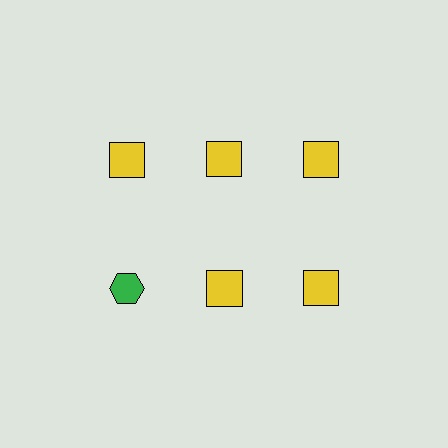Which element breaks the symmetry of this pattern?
The green hexagon in the second row, leftmost column breaks the symmetry. All other shapes are yellow squares.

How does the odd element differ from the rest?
It differs in both color (green instead of yellow) and shape (hexagon instead of square).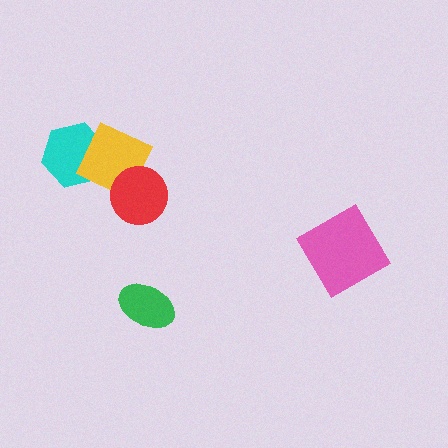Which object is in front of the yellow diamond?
The red circle is in front of the yellow diamond.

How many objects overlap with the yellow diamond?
2 objects overlap with the yellow diamond.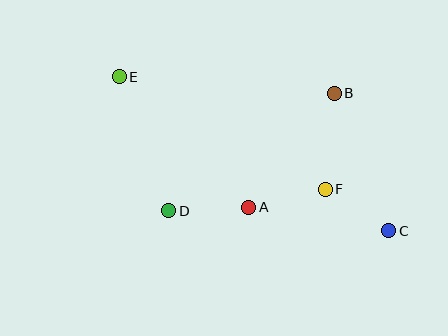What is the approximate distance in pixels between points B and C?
The distance between B and C is approximately 148 pixels.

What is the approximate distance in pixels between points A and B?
The distance between A and B is approximately 142 pixels.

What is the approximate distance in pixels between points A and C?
The distance between A and C is approximately 142 pixels.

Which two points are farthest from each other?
Points C and E are farthest from each other.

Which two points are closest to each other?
Points C and F are closest to each other.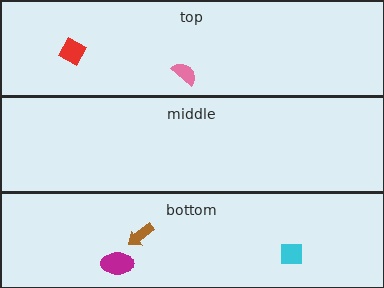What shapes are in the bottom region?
The cyan square, the magenta ellipse, the brown arrow.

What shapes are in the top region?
The pink semicircle, the red diamond.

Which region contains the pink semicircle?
The top region.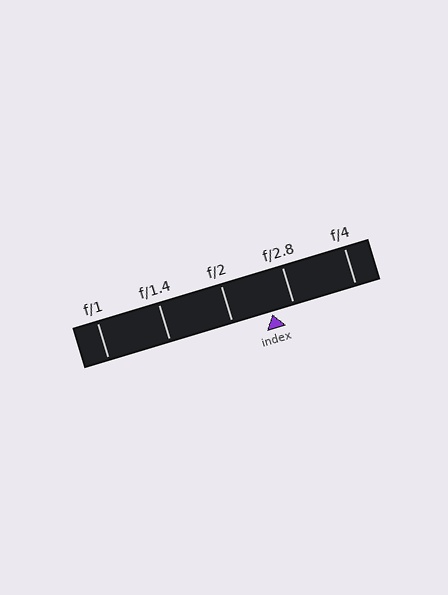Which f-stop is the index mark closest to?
The index mark is closest to f/2.8.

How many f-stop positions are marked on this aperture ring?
There are 5 f-stop positions marked.